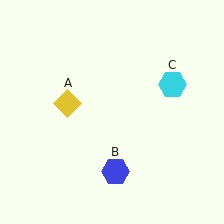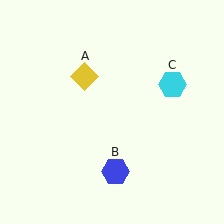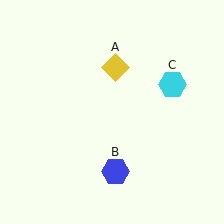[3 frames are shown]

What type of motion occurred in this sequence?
The yellow diamond (object A) rotated clockwise around the center of the scene.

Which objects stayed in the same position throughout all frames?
Blue hexagon (object B) and cyan hexagon (object C) remained stationary.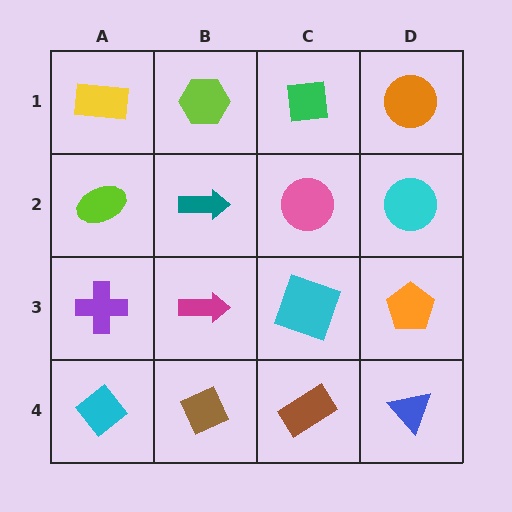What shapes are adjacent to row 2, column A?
A yellow rectangle (row 1, column A), a purple cross (row 3, column A), a teal arrow (row 2, column B).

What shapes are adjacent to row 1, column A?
A lime ellipse (row 2, column A), a lime hexagon (row 1, column B).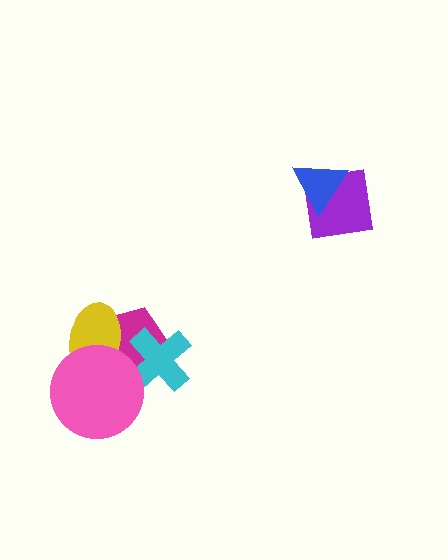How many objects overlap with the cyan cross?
2 objects overlap with the cyan cross.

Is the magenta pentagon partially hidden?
Yes, it is partially covered by another shape.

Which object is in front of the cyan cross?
The pink circle is in front of the cyan cross.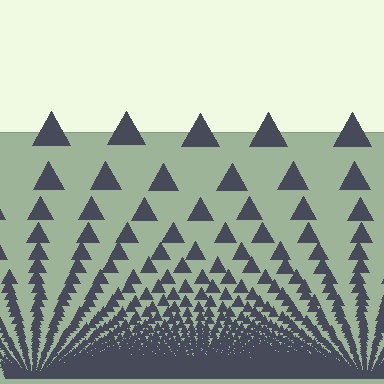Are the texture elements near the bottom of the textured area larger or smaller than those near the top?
Smaller. The gradient is inverted — elements near the bottom are smaller and denser.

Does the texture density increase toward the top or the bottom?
Density increases toward the bottom.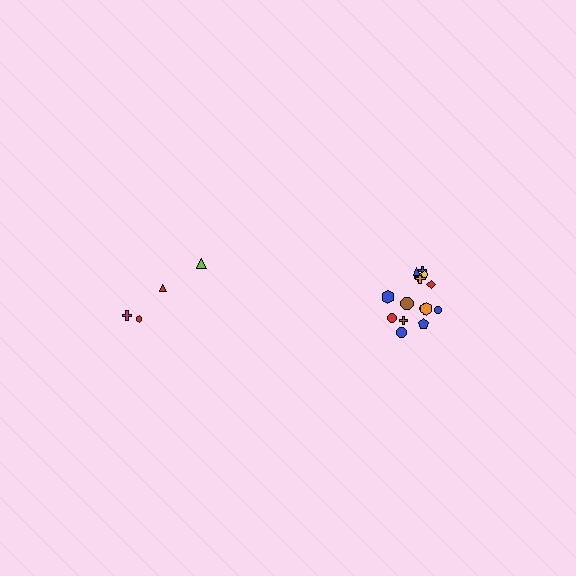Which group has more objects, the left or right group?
The right group.